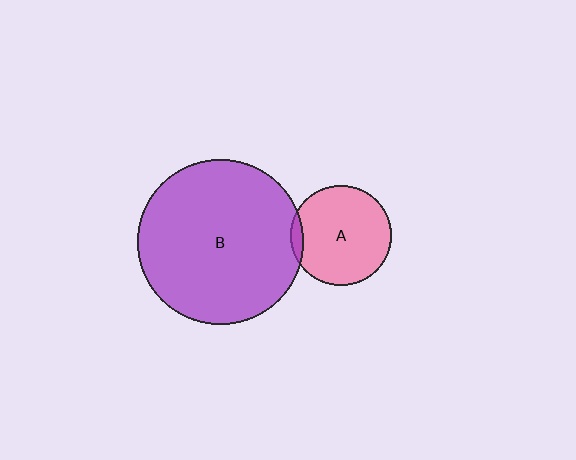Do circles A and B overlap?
Yes.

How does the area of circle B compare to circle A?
Approximately 2.7 times.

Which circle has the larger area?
Circle B (purple).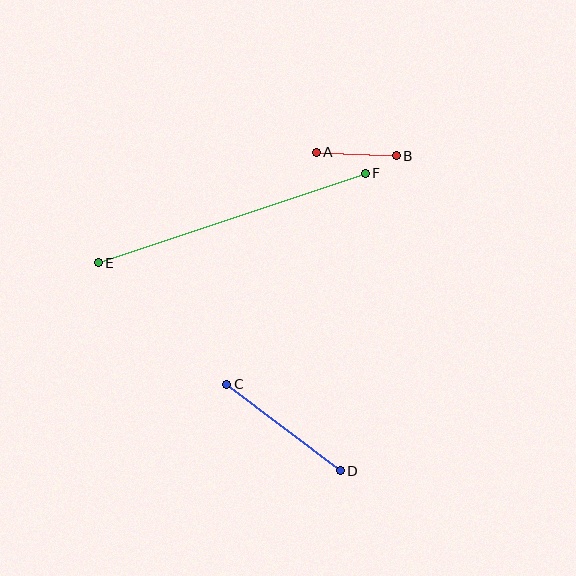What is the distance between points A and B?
The distance is approximately 80 pixels.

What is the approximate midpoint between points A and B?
The midpoint is at approximately (356, 154) pixels.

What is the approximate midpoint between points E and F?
The midpoint is at approximately (232, 218) pixels.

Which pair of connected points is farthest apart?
Points E and F are farthest apart.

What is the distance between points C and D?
The distance is approximately 142 pixels.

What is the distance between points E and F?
The distance is approximately 281 pixels.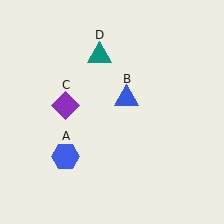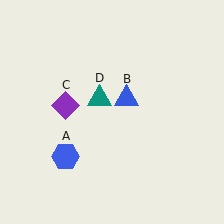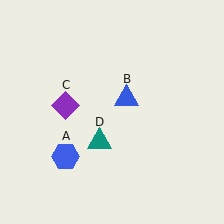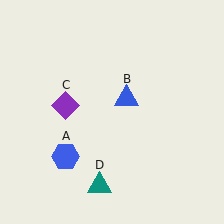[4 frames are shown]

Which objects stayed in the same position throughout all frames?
Blue hexagon (object A) and blue triangle (object B) and purple diamond (object C) remained stationary.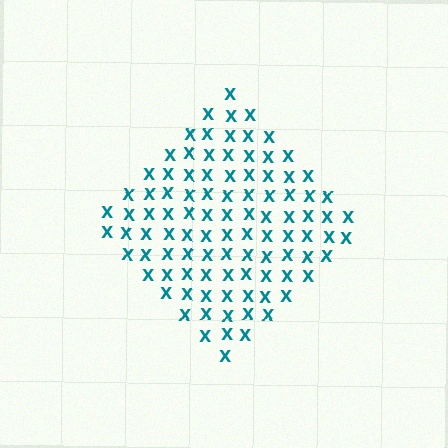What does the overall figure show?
The overall figure shows a diamond.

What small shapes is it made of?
It is made of small letter X's.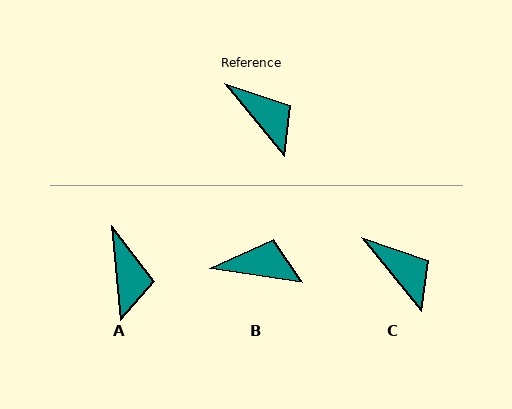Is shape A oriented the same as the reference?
No, it is off by about 34 degrees.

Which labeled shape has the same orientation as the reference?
C.